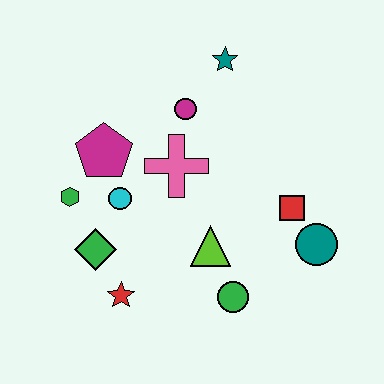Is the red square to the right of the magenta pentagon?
Yes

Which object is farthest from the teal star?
The red star is farthest from the teal star.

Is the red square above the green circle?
Yes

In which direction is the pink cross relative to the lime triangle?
The pink cross is above the lime triangle.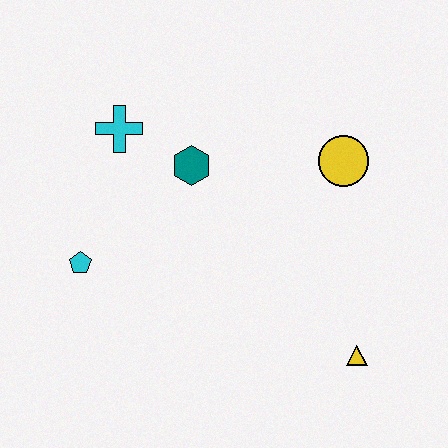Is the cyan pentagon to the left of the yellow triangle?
Yes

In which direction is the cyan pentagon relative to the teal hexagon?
The cyan pentagon is to the left of the teal hexagon.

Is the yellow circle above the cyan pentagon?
Yes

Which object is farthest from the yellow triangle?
The cyan cross is farthest from the yellow triangle.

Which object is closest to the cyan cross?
The teal hexagon is closest to the cyan cross.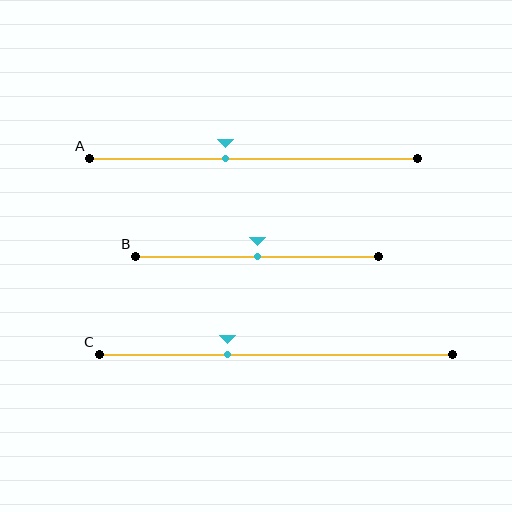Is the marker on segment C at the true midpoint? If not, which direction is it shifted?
No, the marker on segment C is shifted to the left by about 14% of the segment length.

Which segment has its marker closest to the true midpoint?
Segment B has its marker closest to the true midpoint.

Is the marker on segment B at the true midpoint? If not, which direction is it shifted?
Yes, the marker on segment B is at the true midpoint.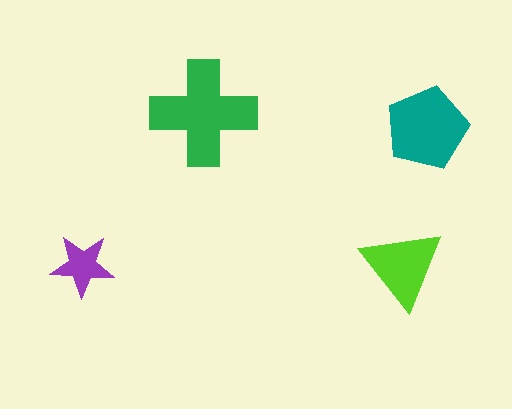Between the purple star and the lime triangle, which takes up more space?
The lime triangle.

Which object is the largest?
The green cross.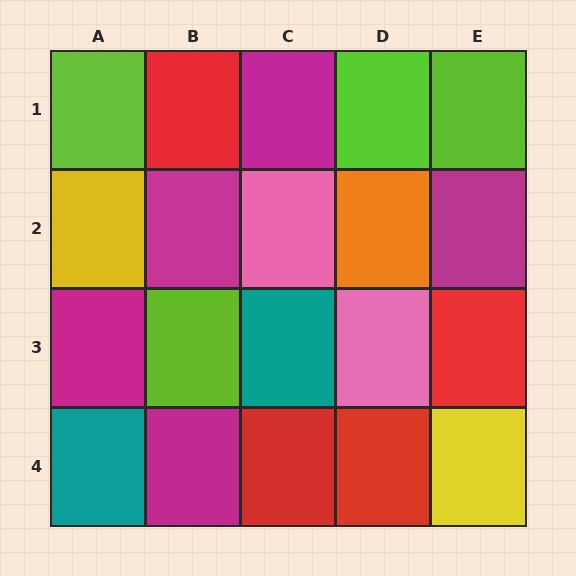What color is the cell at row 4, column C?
Red.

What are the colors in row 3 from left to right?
Magenta, lime, teal, pink, red.